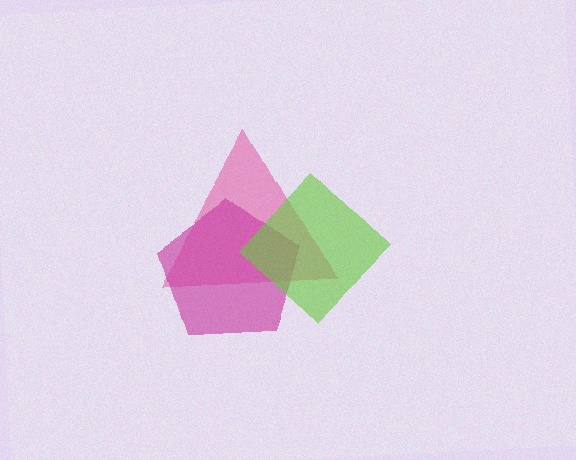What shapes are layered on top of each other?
The layered shapes are: a pink triangle, a magenta pentagon, a lime diamond.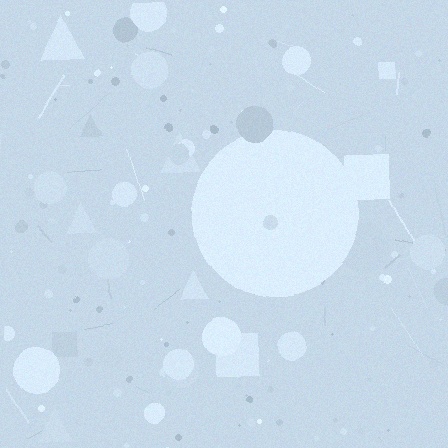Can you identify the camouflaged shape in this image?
The camouflaged shape is a circle.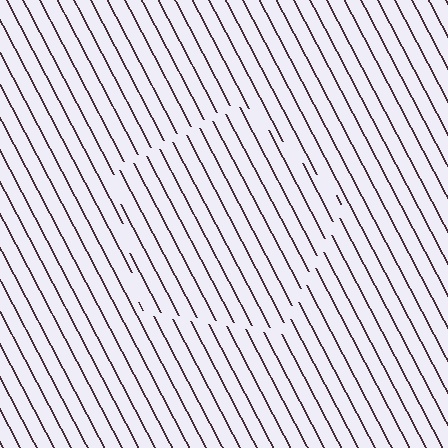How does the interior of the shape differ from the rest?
The interior of the shape contains the same grating, shifted by half a period — the contour is defined by the phase discontinuity where line-ends from the inner and outer gratings abut.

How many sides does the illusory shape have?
5 sides — the line-ends trace a pentagon.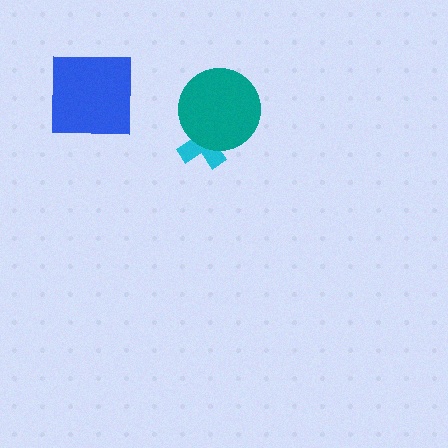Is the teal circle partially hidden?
No, no other shape covers it.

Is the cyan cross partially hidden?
Yes, it is partially covered by another shape.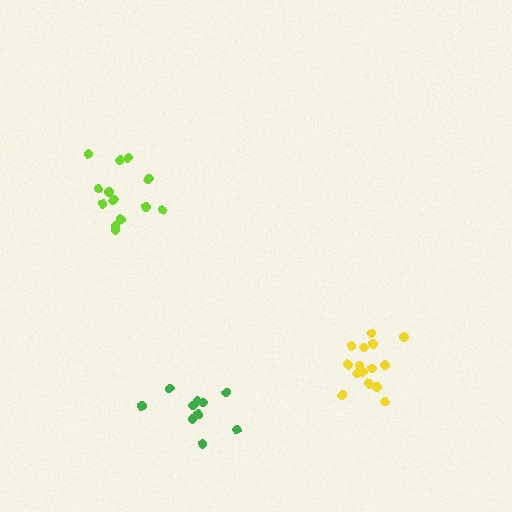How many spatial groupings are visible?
There are 3 spatial groupings.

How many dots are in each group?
Group 1: 13 dots, Group 2: 15 dots, Group 3: 10 dots (38 total).